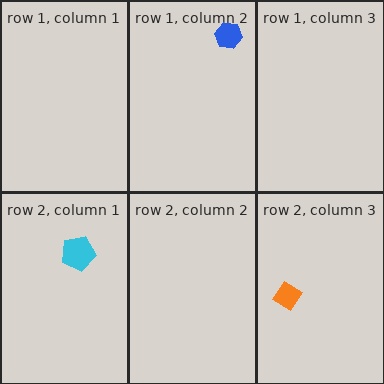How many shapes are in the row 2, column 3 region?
1.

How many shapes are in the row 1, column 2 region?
1.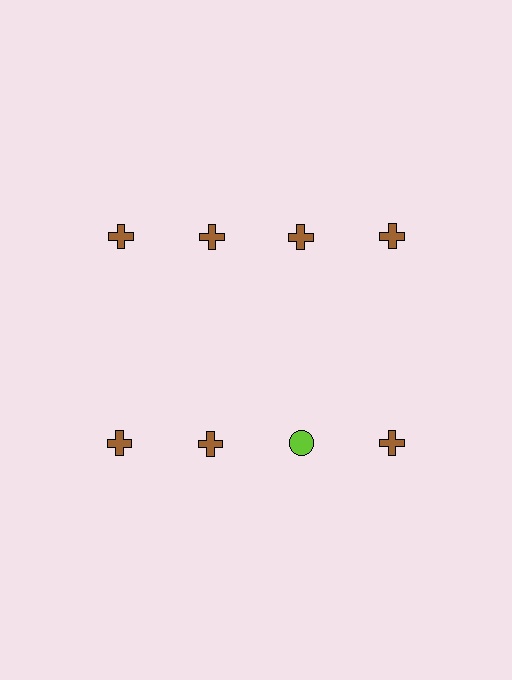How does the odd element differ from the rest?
It differs in both color (lime instead of brown) and shape (circle instead of cross).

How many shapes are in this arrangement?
There are 8 shapes arranged in a grid pattern.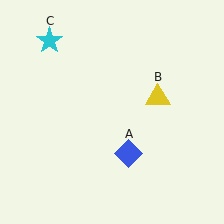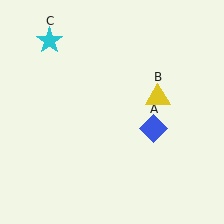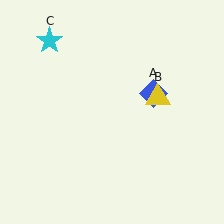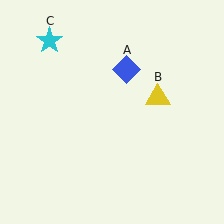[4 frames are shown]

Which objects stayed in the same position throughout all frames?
Yellow triangle (object B) and cyan star (object C) remained stationary.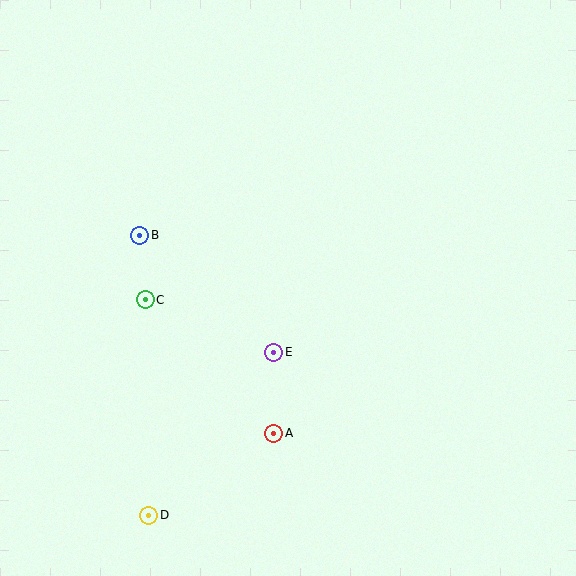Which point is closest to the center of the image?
Point E at (274, 352) is closest to the center.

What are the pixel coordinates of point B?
Point B is at (140, 235).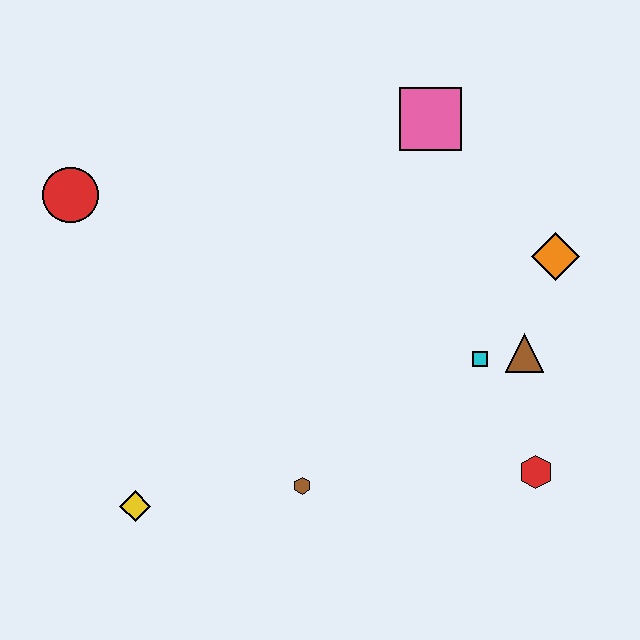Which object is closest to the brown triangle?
The cyan square is closest to the brown triangle.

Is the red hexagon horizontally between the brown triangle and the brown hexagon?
No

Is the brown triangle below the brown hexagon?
No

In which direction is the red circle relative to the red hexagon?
The red circle is to the left of the red hexagon.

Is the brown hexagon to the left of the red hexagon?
Yes